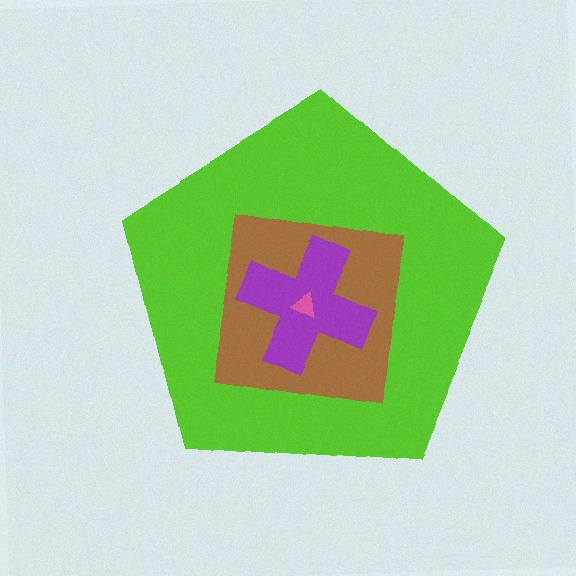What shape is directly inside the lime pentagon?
The brown square.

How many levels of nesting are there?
4.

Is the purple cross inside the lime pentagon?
Yes.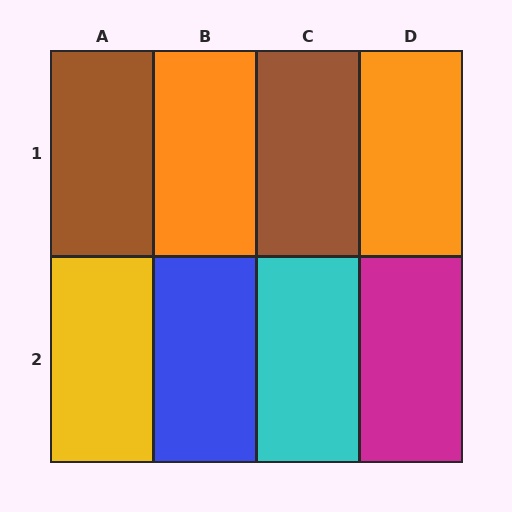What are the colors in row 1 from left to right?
Brown, orange, brown, orange.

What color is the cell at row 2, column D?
Magenta.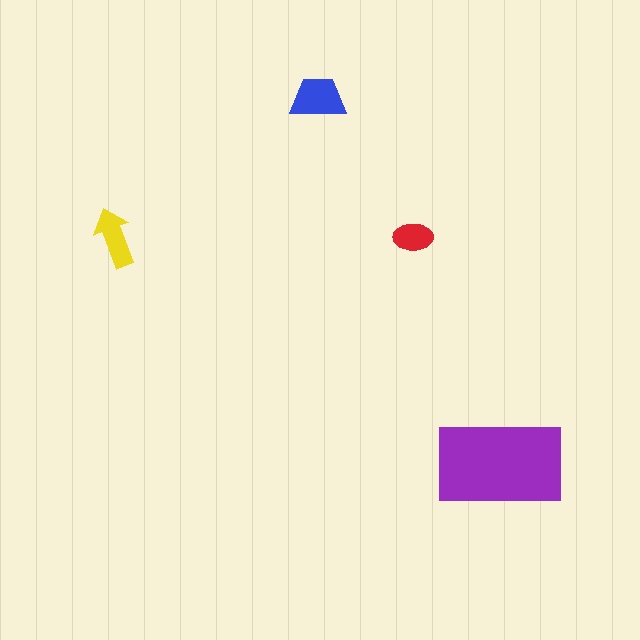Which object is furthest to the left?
The yellow arrow is leftmost.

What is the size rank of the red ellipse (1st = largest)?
4th.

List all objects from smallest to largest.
The red ellipse, the yellow arrow, the blue trapezoid, the purple rectangle.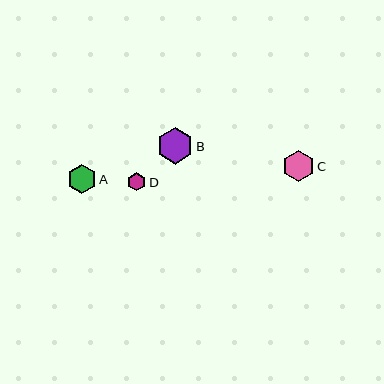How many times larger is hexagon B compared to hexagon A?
Hexagon B is approximately 1.3 times the size of hexagon A.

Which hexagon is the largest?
Hexagon B is the largest with a size of approximately 36 pixels.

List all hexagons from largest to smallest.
From largest to smallest: B, C, A, D.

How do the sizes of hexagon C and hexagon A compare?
Hexagon C and hexagon A are approximately the same size.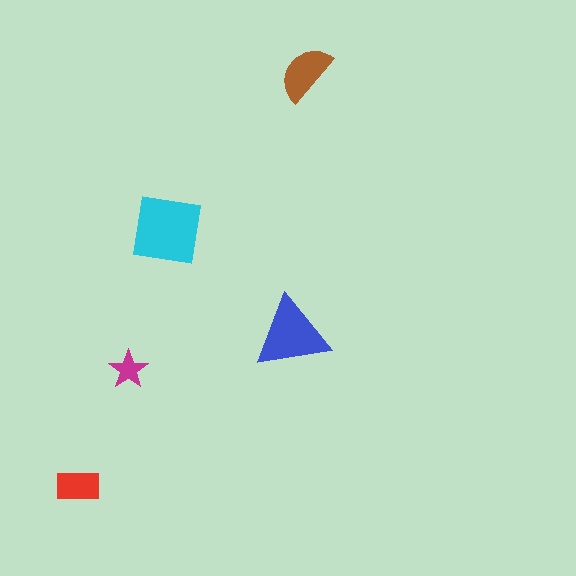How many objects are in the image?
There are 5 objects in the image.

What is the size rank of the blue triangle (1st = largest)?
2nd.